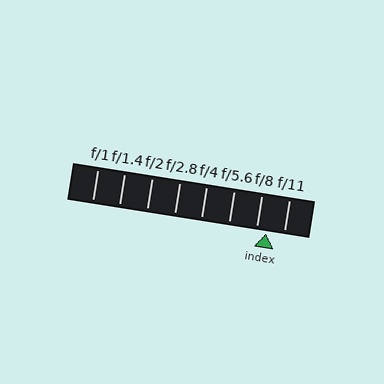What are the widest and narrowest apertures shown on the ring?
The widest aperture shown is f/1 and the narrowest is f/11.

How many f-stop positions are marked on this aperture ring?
There are 8 f-stop positions marked.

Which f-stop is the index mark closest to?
The index mark is closest to f/8.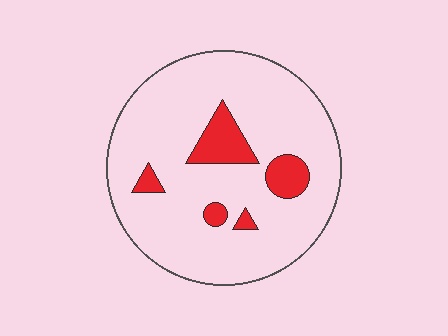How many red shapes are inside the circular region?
5.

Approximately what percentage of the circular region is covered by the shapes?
Approximately 10%.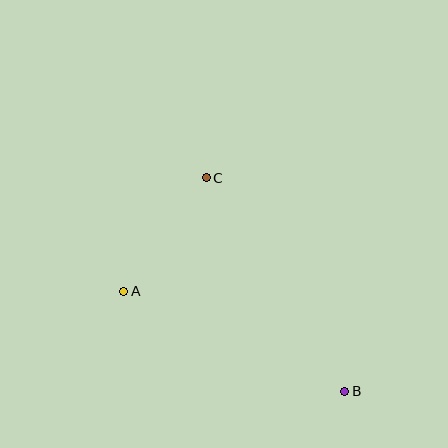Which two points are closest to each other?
Points A and C are closest to each other.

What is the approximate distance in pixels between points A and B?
The distance between A and B is approximately 243 pixels.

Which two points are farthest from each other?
Points B and C are farthest from each other.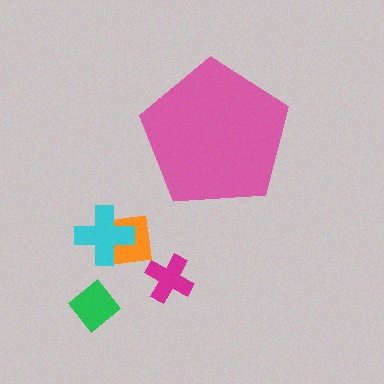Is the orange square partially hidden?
No, the orange square is fully visible.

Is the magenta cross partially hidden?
No, the magenta cross is fully visible.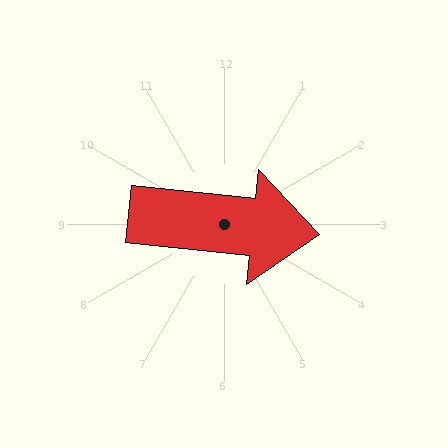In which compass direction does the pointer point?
East.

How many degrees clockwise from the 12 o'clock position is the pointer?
Approximately 96 degrees.